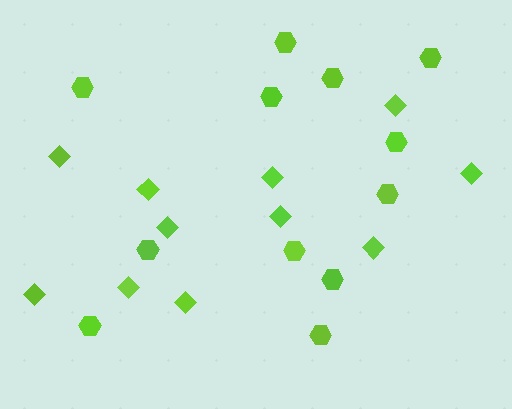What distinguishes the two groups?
There are 2 groups: one group of diamonds (11) and one group of hexagons (12).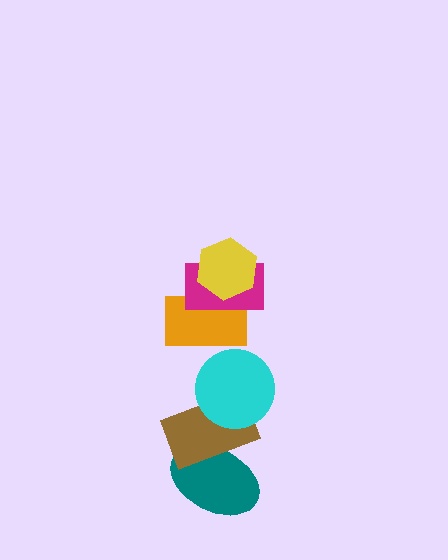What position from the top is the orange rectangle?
The orange rectangle is 3rd from the top.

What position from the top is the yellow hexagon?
The yellow hexagon is 1st from the top.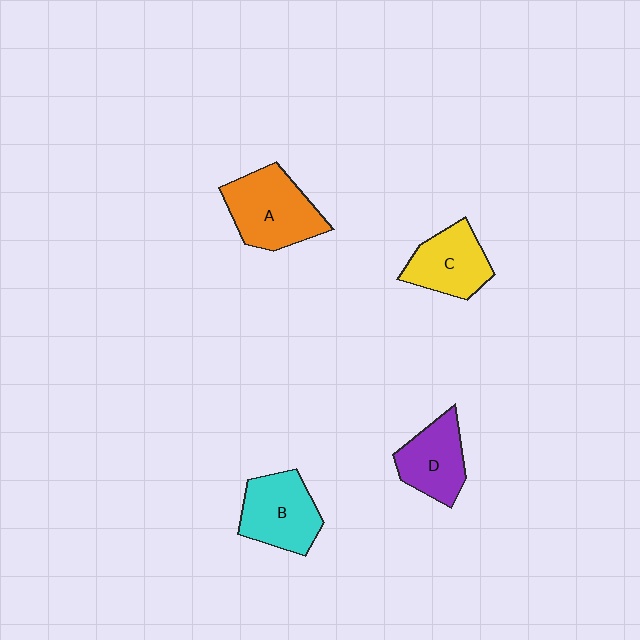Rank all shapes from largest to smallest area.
From largest to smallest: A (orange), B (cyan), C (yellow), D (purple).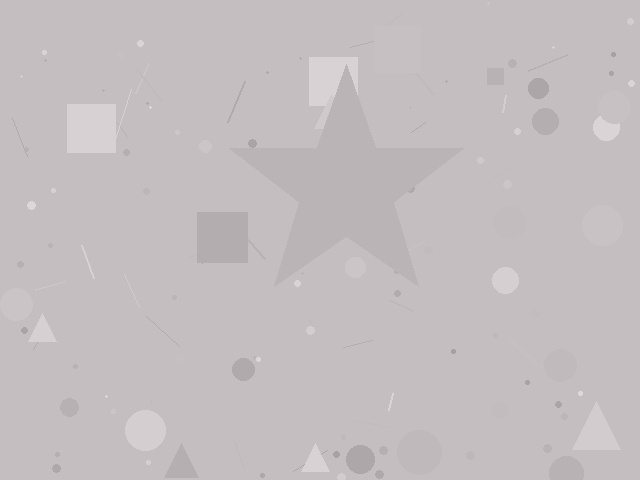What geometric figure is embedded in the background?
A star is embedded in the background.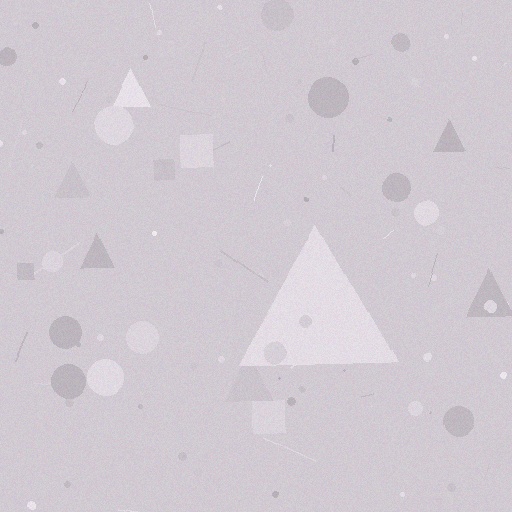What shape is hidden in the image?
A triangle is hidden in the image.